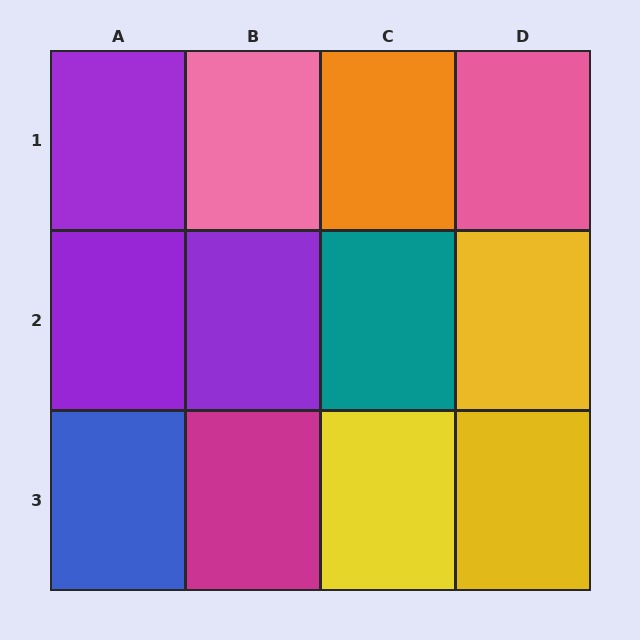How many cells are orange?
1 cell is orange.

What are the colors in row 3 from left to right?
Blue, magenta, yellow, yellow.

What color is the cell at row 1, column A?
Purple.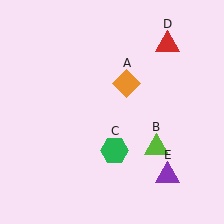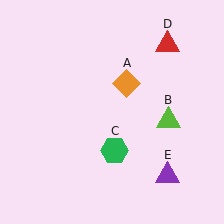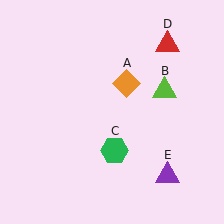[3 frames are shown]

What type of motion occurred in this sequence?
The lime triangle (object B) rotated counterclockwise around the center of the scene.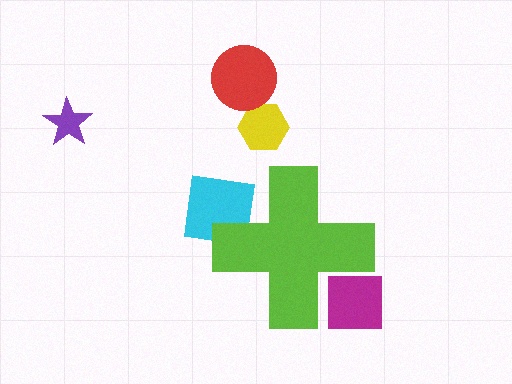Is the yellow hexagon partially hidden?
No, the yellow hexagon is fully visible.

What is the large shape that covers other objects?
A lime cross.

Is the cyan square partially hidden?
Yes, the cyan square is partially hidden behind the lime cross.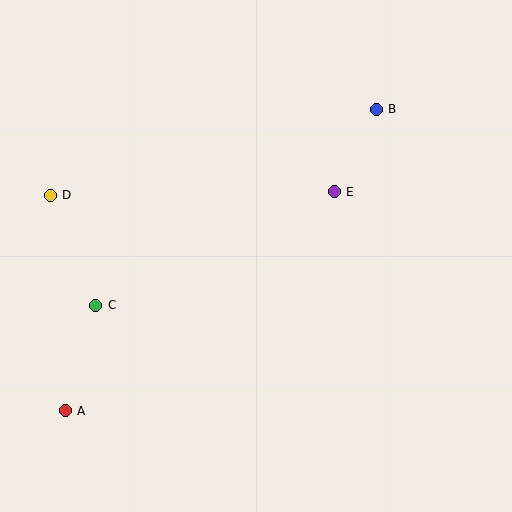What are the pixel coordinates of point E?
Point E is at (334, 192).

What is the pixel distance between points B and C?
The distance between B and C is 342 pixels.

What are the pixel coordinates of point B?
Point B is at (376, 109).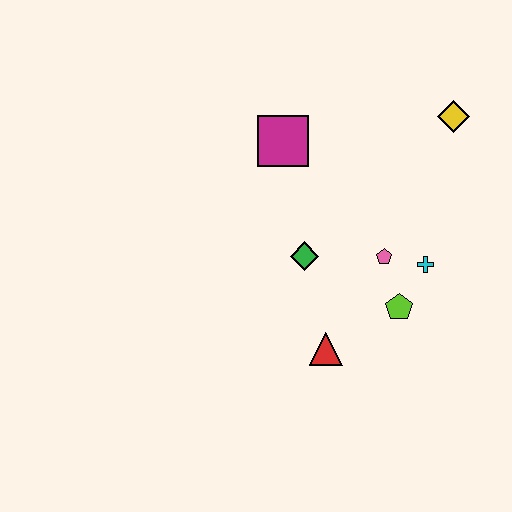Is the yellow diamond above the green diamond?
Yes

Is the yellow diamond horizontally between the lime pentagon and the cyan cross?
No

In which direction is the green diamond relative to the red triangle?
The green diamond is above the red triangle.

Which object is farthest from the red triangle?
The yellow diamond is farthest from the red triangle.